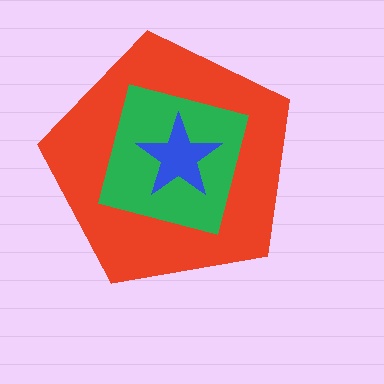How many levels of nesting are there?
3.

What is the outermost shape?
The red pentagon.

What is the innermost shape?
The blue star.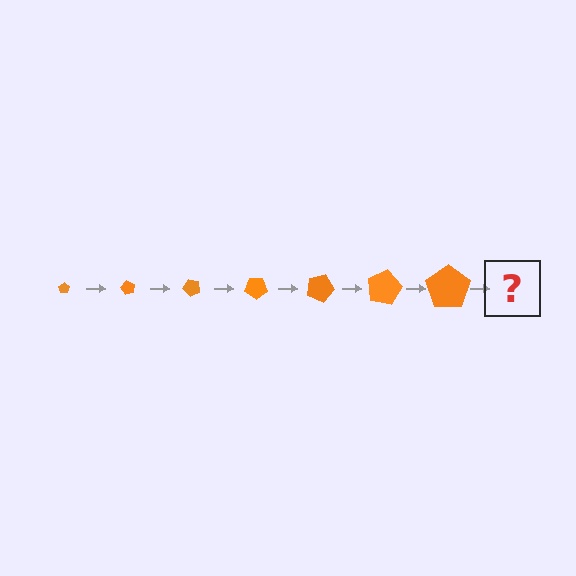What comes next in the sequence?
The next element should be a pentagon, larger than the previous one and rotated 420 degrees from the start.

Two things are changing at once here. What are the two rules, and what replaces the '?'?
The two rules are that the pentagon grows larger each step and it rotates 60 degrees each step. The '?' should be a pentagon, larger than the previous one and rotated 420 degrees from the start.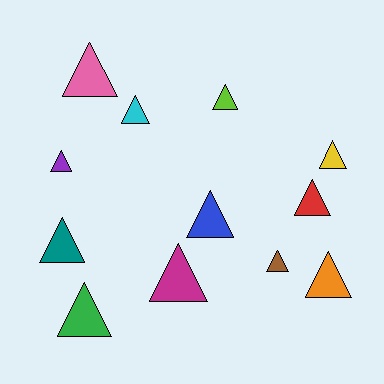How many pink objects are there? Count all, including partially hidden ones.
There is 1 pink object.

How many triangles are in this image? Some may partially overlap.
There are 12 triangles.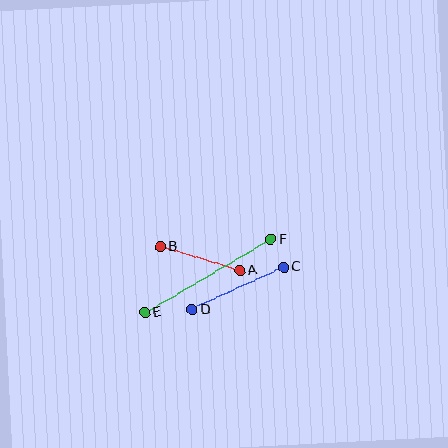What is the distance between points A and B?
The distance is approximately 83 pixels.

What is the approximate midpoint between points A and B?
The midpoint is at approximately (200, 259) pixels.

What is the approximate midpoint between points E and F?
The midpoint is at approximately (208, 276) pixels.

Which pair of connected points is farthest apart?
Points E and F are farthest apart.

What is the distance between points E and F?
The distance is approximately 145 pixels.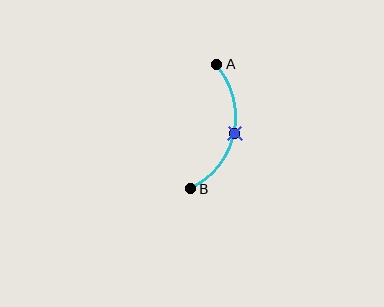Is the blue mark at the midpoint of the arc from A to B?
Yes. The blue mark lies on the arc at equal arc-length from both A and B — it is the arc midpoint.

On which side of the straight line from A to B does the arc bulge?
The arc bulges to the right of the straight line connecting A and B.